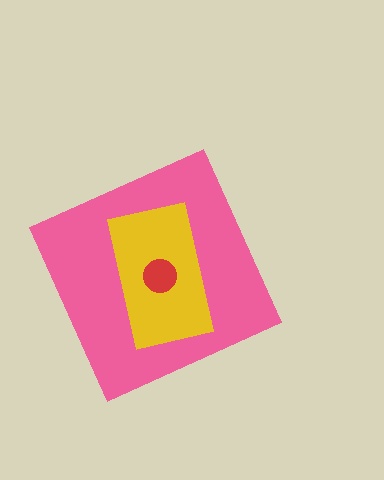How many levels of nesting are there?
3.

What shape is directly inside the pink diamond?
The yellow rectangle.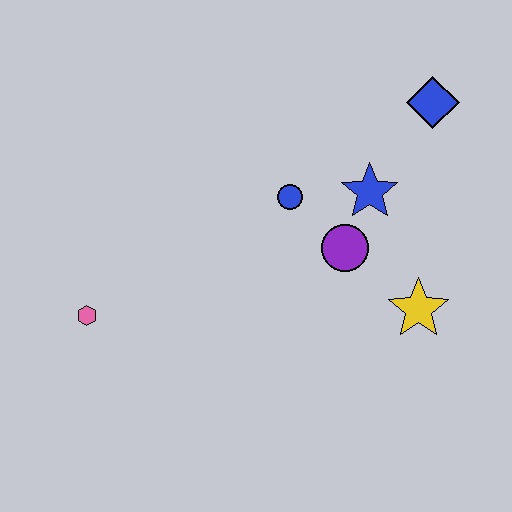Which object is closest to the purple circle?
The blue star is closest to the purple circle.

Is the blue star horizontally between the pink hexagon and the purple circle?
No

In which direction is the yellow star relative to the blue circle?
The yellow star is to the right of the blue circle.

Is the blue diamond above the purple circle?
Yes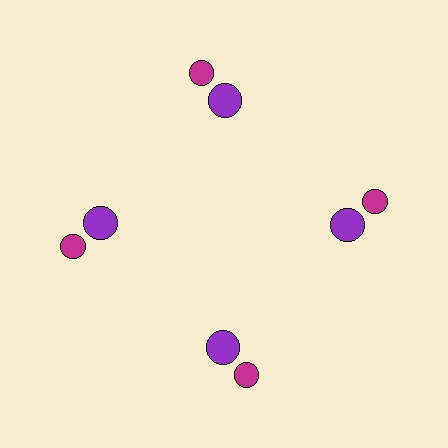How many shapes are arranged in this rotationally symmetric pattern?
There are 8 shapes, arranged in 4 groups of 2.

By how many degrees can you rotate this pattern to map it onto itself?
The pattern maps onto itself every 90 degrees of rotation.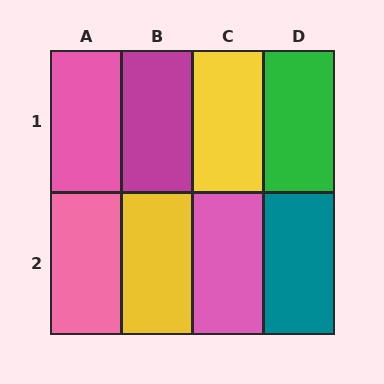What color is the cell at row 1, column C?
Yellow.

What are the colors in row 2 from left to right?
Pink, yellow, pink, teal.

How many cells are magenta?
1 cell is magenta.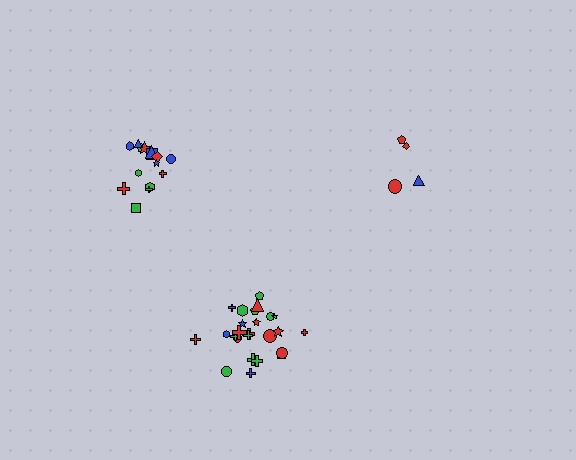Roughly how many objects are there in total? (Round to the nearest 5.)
Roughly 45 objects in total.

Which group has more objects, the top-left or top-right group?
The top-left group.